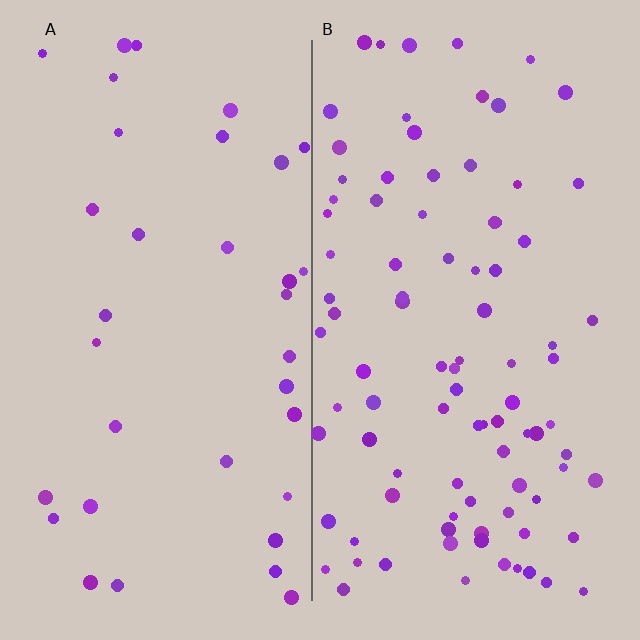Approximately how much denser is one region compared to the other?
Approximately 2.6× — region B over region A.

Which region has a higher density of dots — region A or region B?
B (the right).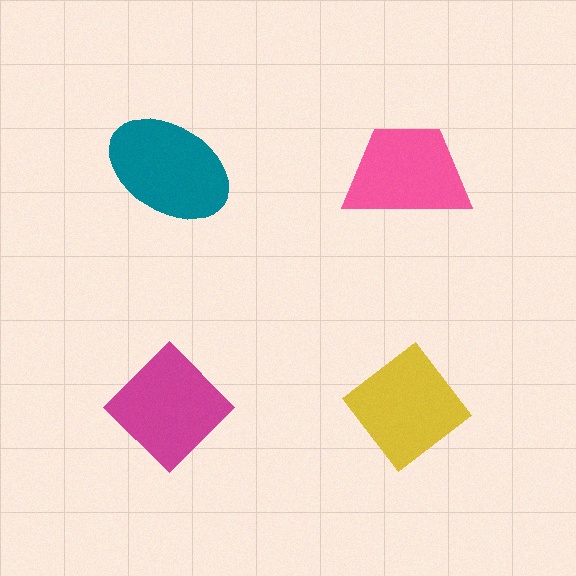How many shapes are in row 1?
2 shapes.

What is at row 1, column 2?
A pink trapezoid.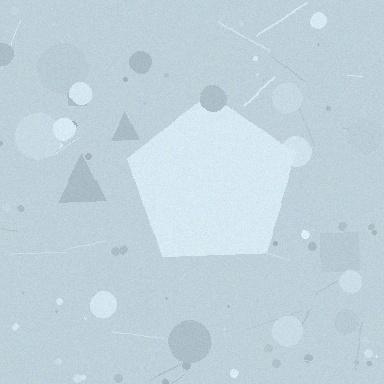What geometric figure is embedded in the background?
A pentagon is embedded in the background.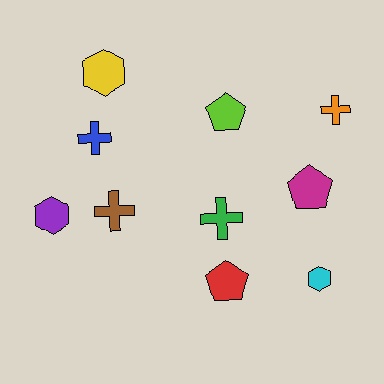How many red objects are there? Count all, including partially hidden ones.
There is 1 red object.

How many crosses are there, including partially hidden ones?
There are 4 crosses.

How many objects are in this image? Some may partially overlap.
There are 10 objects.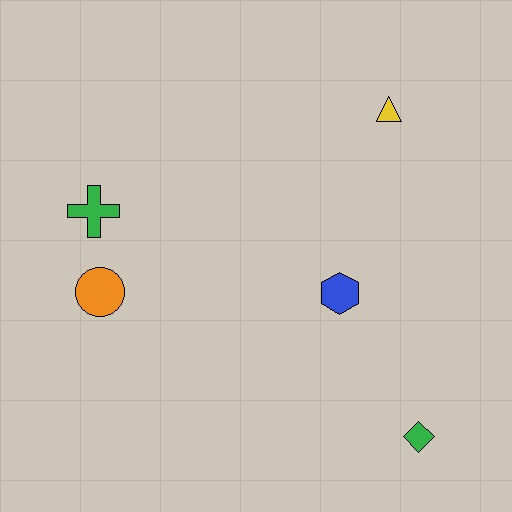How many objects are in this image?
There are 5 objects.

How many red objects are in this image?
There are no red objects.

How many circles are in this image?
There is 1 circle.